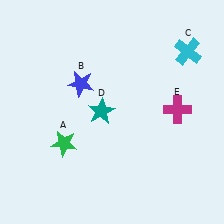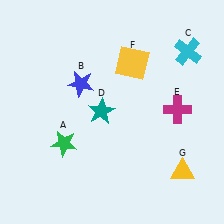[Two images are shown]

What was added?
A yellow square (F), a yellow triangle (G) were added in Image 2.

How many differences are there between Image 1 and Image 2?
There are 2 differences between the two images.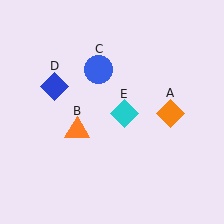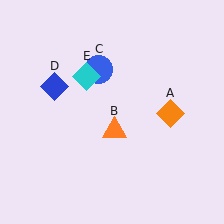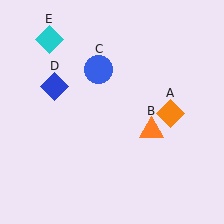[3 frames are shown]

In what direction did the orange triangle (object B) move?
The orange triangle (object B) moved right.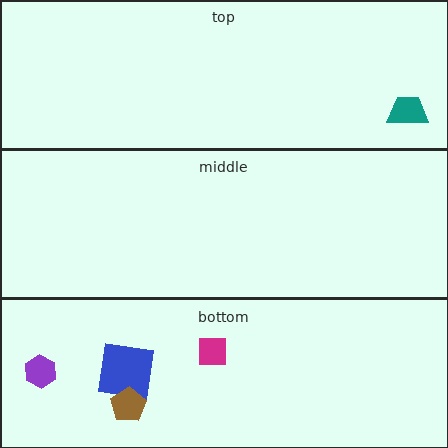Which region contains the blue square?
The bottom region.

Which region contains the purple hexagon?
The bottom region.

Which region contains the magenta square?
The bottom region.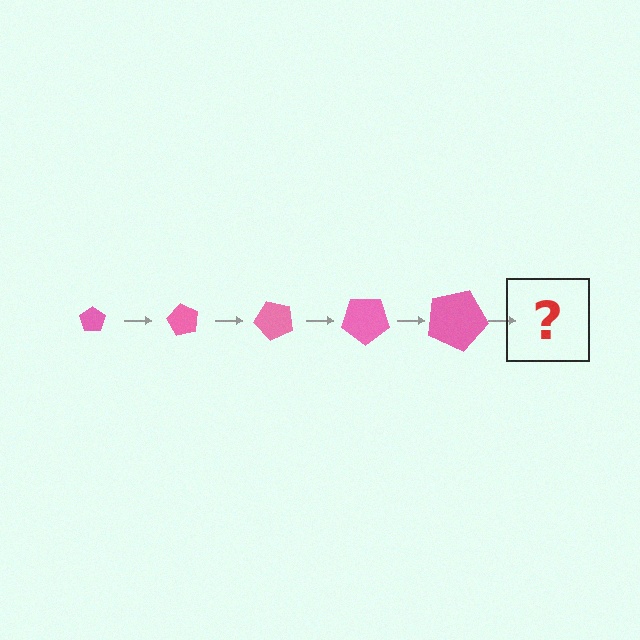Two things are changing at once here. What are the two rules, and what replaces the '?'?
The two rules are that the pentagon grows larger each step and it rotates 60 degrees each step. The '?' should be a pentagon, larger than the previous one and rotated 300 degrees from the start.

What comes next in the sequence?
The next element should be a pentagon, larger than the previous one and rotated 300 degrees from the start.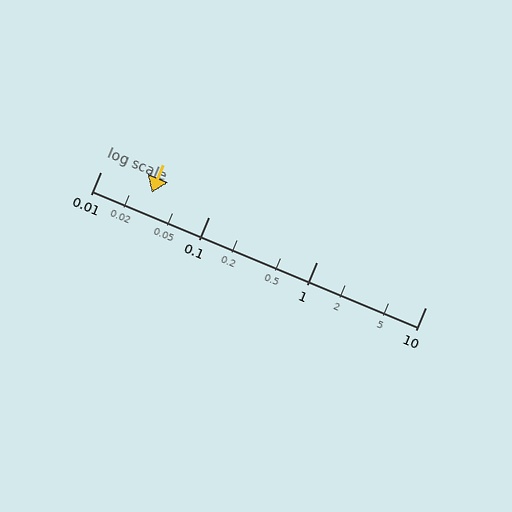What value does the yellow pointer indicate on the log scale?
The pointer indicates approximately 0.03.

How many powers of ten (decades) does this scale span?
The scale spans 3 decades, from 0.01 to 10.